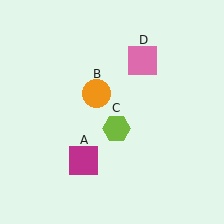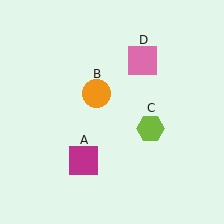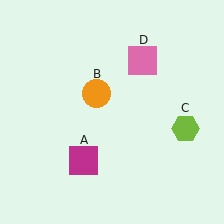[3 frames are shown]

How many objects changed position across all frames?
1 object changed position: lime hexagon (object C).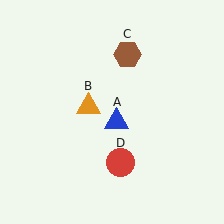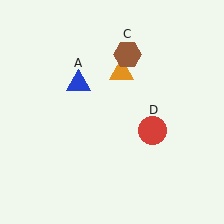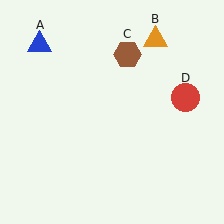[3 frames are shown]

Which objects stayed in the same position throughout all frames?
Brown hexagon (object C) remained stationary.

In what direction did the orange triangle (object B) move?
The orange triangle (object B) moved up and to the right.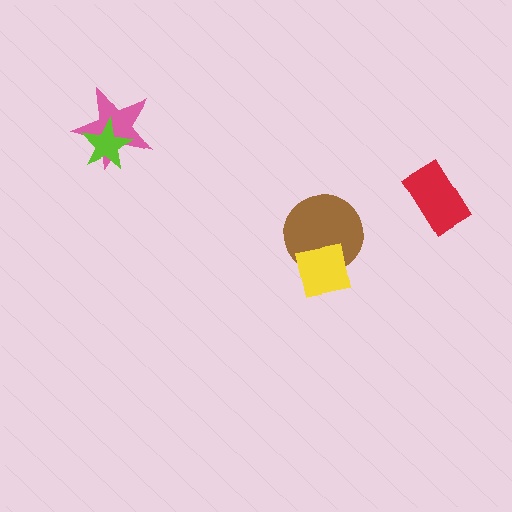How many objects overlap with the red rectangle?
0 objects overlap with the red rectangle.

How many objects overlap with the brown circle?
1 object overlaps with the brown circle.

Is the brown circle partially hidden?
Yes, it is partially covered by another shape.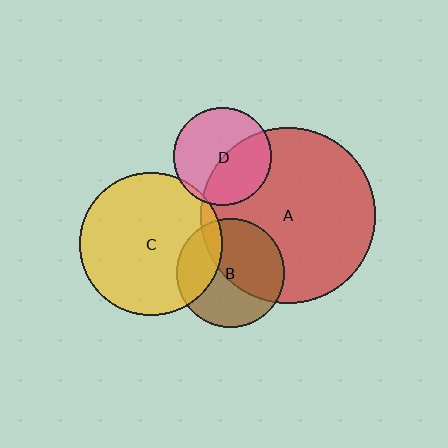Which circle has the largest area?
Circle A (red).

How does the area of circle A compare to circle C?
Approximately 1.5 times.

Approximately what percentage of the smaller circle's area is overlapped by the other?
Approximately 50%.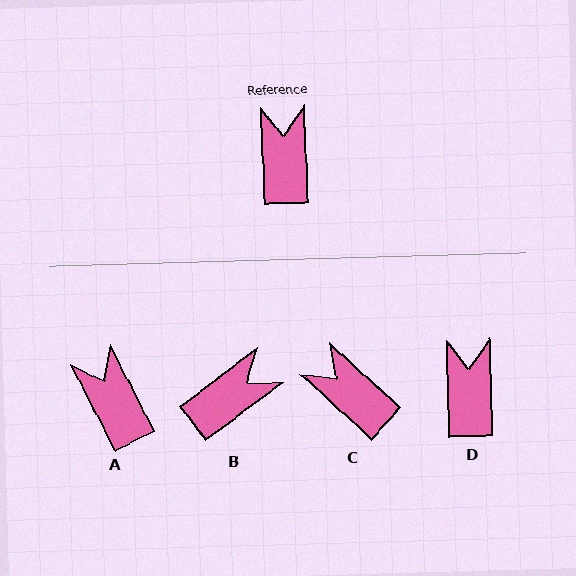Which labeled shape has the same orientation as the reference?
D.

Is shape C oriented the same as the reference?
No, it is off by about 46 degrees.